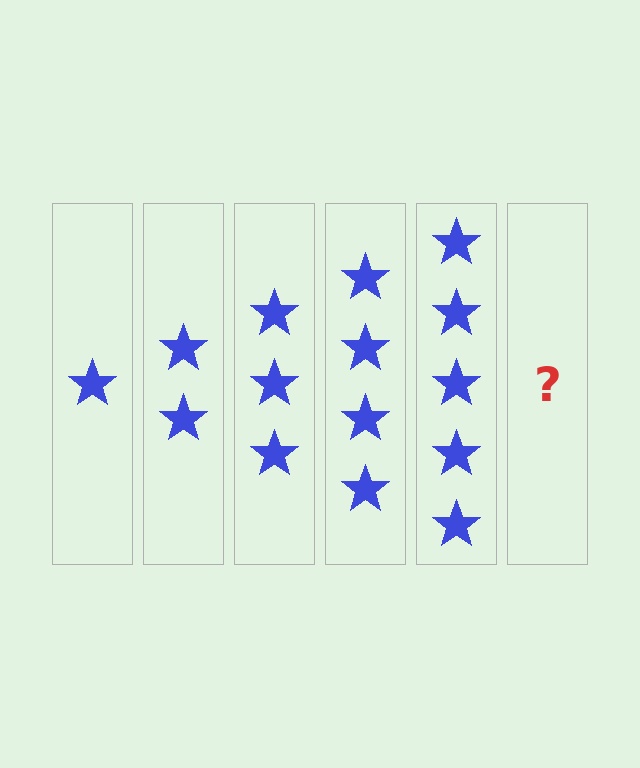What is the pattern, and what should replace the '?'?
The pattern is that each step adds one more star. The '?' should be 6 stars.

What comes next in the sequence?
The next element should be 6 stars.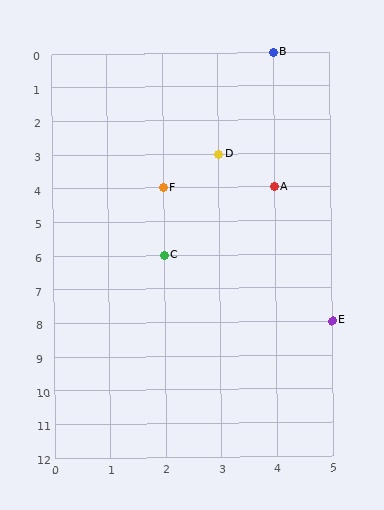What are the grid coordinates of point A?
Point A is at grid coordinates (4, 4).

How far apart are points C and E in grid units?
Points C and E are 3 columns and 2 rows apart (about 3.6 grid units diagonally).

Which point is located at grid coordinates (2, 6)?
Point C is at (2, 6).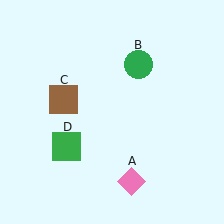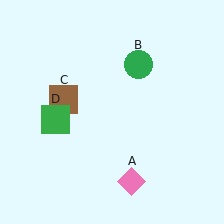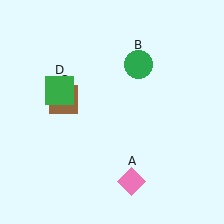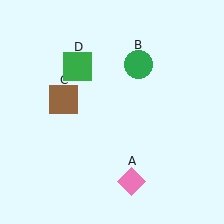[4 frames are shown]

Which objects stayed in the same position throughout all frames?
Pink diamond (object A) and green circle (object B) and brown square (object C) remained stationary.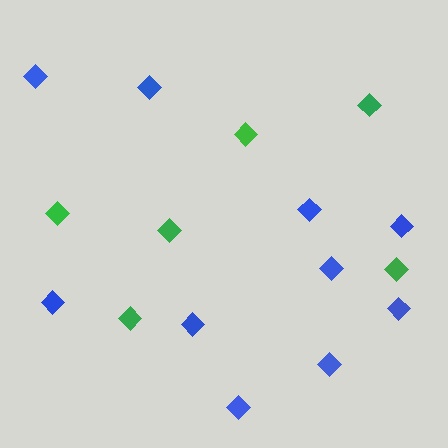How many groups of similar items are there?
There are 2 groups: one group of green diamonds (6) and one group of blue diamonds (10).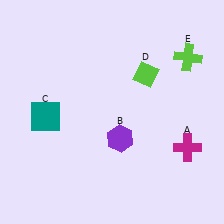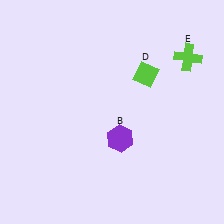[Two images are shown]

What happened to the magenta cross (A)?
The magenta cross (A) was removed in Image 2. It was in the bottom-right area of Image 1.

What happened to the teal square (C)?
The teal square (C) was removed in Image 2. It was in the bottom-left area of Image 1.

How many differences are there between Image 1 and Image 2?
There are 2 differences between the two images.